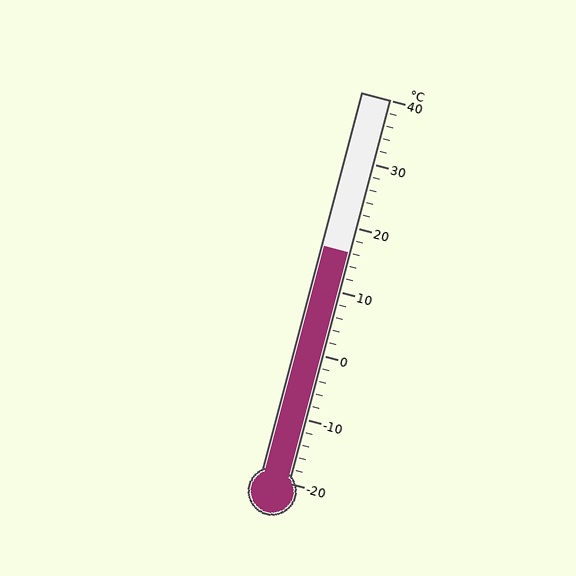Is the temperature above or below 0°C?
The temperature is above 0°C.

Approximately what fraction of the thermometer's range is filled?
The thermometer is filled to approximately 60% of its range.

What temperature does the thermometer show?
The thermometer shows approximately 16°C.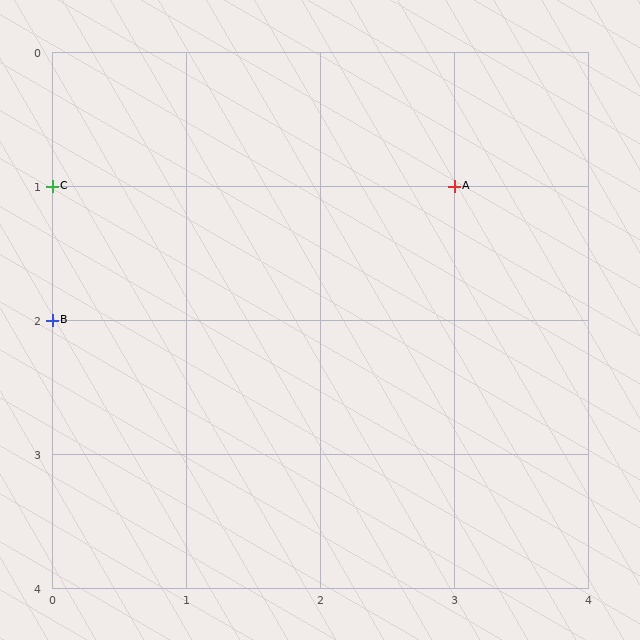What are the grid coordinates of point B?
Point B is at grid coordinates (0, 2).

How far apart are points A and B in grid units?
Points A and B are 3 columns and 1 row apart (about 3.2 grid units diagonally).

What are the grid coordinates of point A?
Point A is at grid coordinates (3, 1).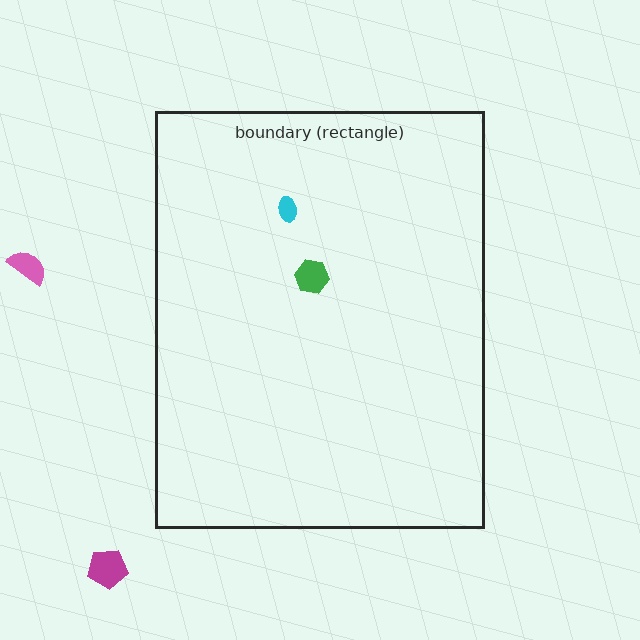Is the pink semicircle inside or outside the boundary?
Outside.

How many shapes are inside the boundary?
2 inside, 2 outside.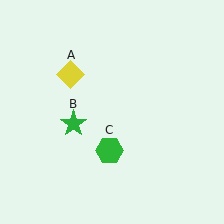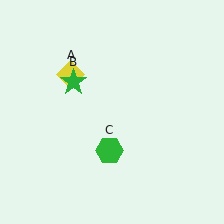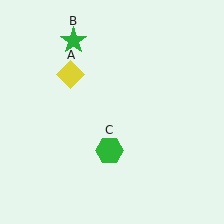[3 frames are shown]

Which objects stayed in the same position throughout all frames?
Yellow diamond (object A) and green hexagon (object C) remained stationary.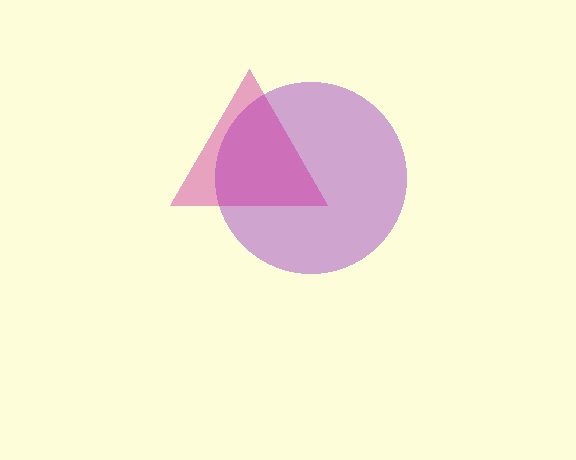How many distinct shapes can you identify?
There are 2 distinct shapes: a purple circle, a magenta triangle.